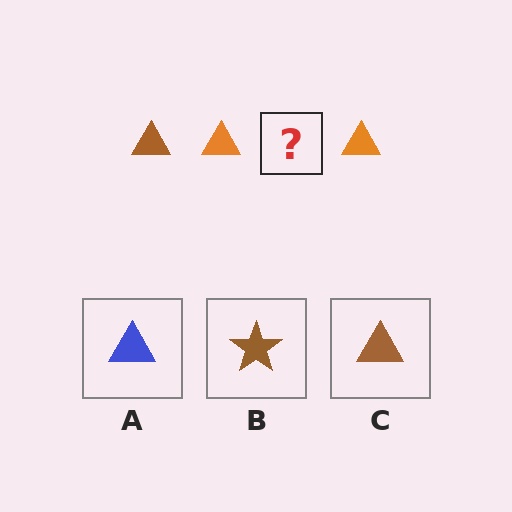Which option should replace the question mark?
Option C.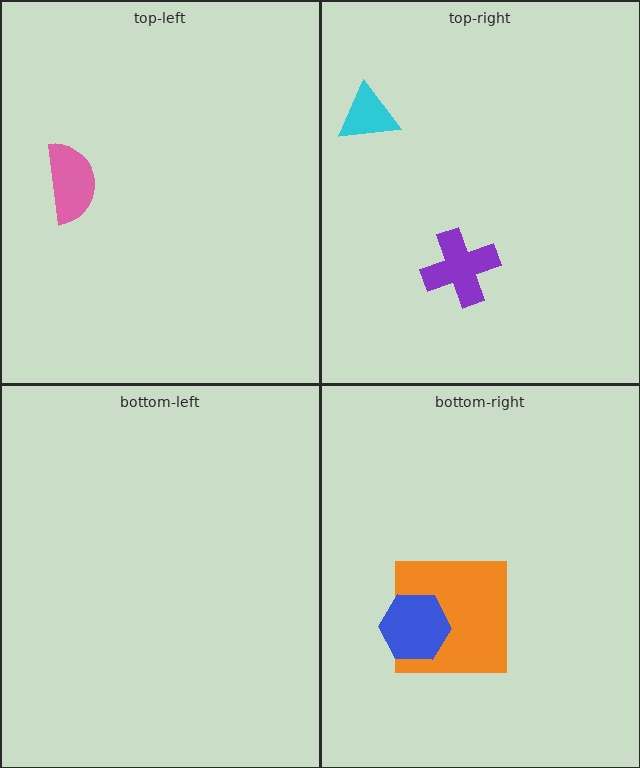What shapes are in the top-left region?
The pink semicircle.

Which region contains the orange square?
The bottom-right region.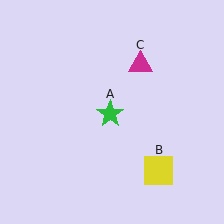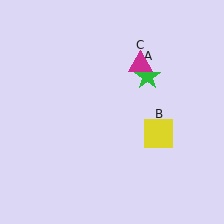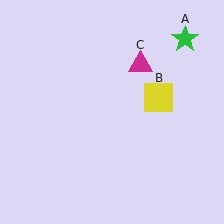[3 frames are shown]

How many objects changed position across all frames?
2 objects changed position: green star (object A), yellow square (object B).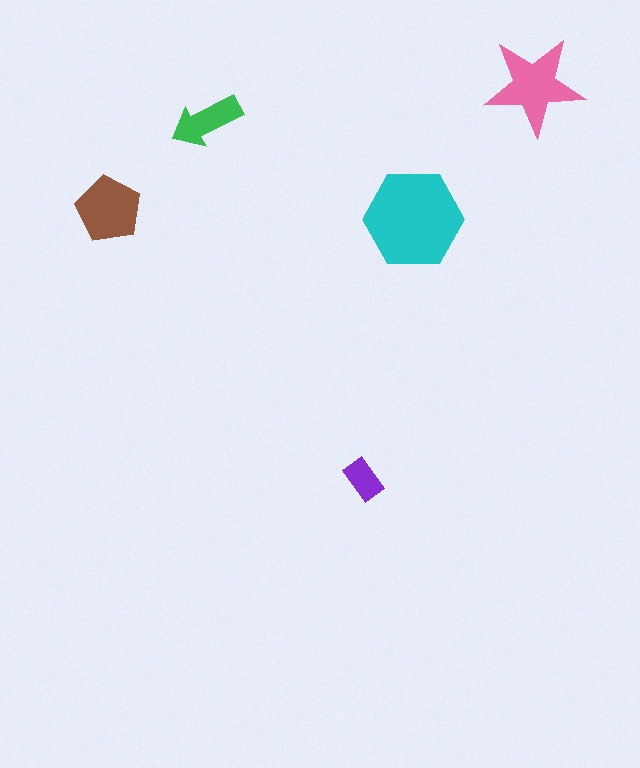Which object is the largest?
The cyan hexagon.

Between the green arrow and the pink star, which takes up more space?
The pink star.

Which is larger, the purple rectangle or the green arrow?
The green arrow.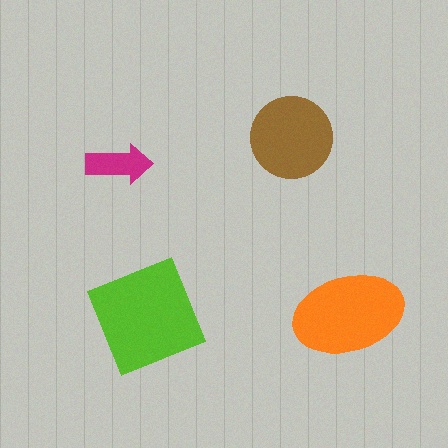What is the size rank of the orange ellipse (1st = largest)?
2nd.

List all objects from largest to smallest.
The lime diamond, the orange ellipse, the brown circle, the magenta arrow.